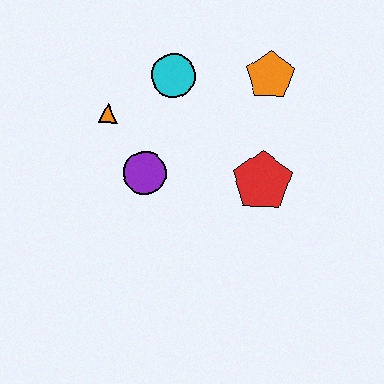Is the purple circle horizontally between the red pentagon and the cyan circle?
No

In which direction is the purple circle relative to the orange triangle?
The purple circle is below the orange triangle.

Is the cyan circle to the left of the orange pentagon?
Yes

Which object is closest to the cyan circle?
The orange triangle is closest to the cyan circle.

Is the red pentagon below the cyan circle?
Yes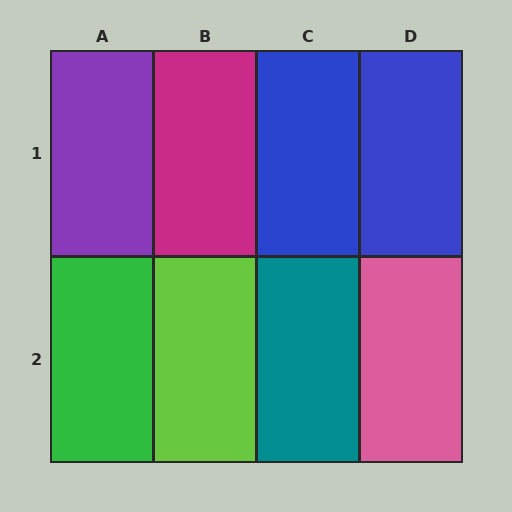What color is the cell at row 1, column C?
Blue.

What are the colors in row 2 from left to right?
Green, lime, teal, pink.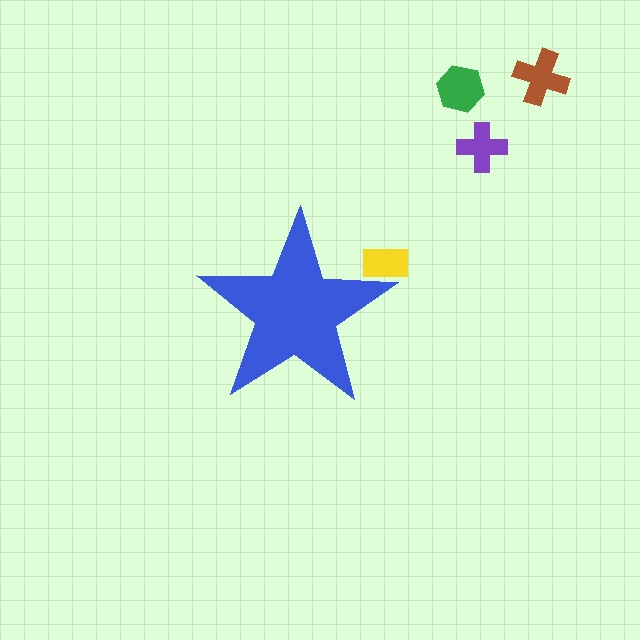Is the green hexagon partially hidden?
No, the green hexagon is fully visible.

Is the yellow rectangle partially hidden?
Yes, the yellow rectangle is partially hidden behind the blue star.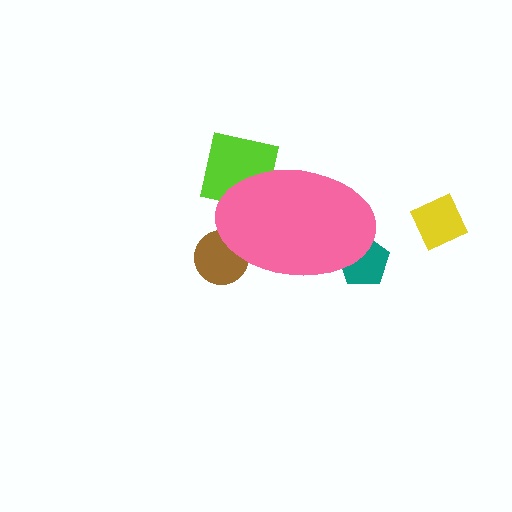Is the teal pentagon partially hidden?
Yes, the teal pentagon is partially hidden behind the pink ellipse.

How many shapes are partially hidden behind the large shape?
3 shapes are partially hidden.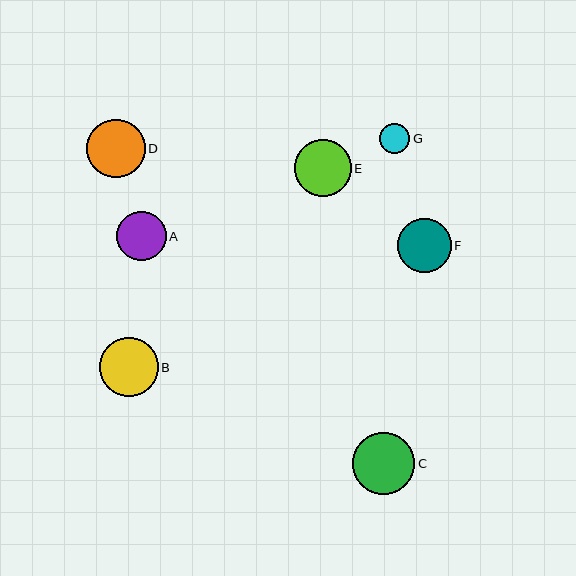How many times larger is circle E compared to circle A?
Circle E is approximately 1.2 times the size of circle A.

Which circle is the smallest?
Circle G is the smallest with a size of approximately 31 pixels.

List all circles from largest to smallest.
From largest to smallest: C, B, D, E, F, A, G.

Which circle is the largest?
Circle C is the largest with a size of approximately 62 pixels.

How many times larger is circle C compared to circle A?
Circle C is approximately 1.3 times the size of circle A.